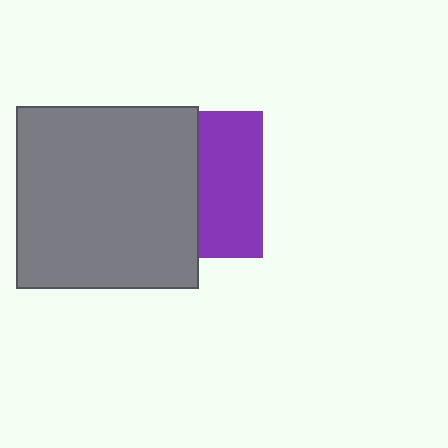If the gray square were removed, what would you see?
You would see the complete purple square.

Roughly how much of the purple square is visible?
A small part of it is visible (roughly 43%).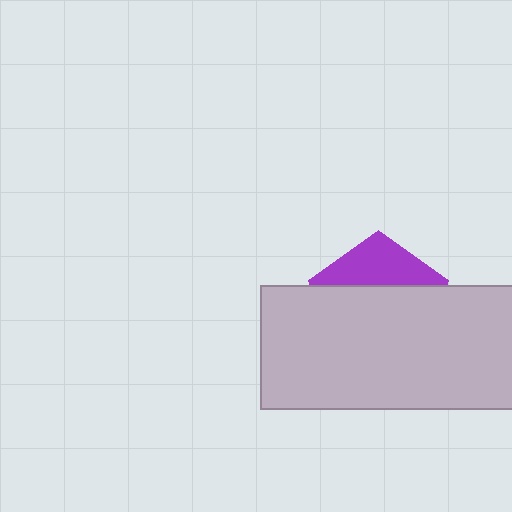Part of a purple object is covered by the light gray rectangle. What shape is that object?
It is a pentagon.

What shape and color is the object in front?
The object in front is a light gray rectangle.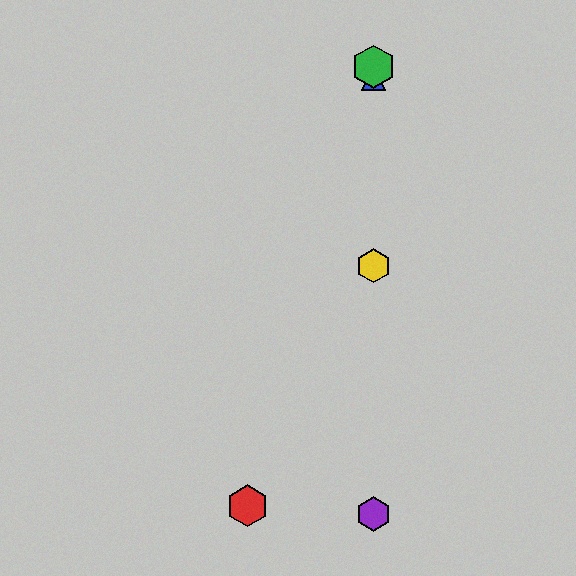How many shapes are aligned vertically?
4 shapes (the blue triangle, the green hexagon, the yellow hexagon, the purple hexagon) are aligned vertically.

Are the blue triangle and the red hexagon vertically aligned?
No, the blue triangle is at x≈373 and the red hexagon is at x≈247.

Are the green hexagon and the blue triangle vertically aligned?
Yes, both are at x≈373.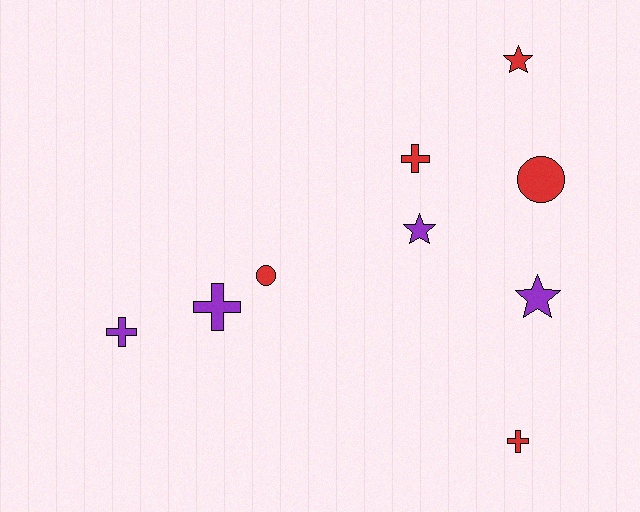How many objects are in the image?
There are 9 objects.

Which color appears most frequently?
Red, with 5 objects.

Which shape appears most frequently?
Cross, with 4 objects.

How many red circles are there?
There are 2 red circles.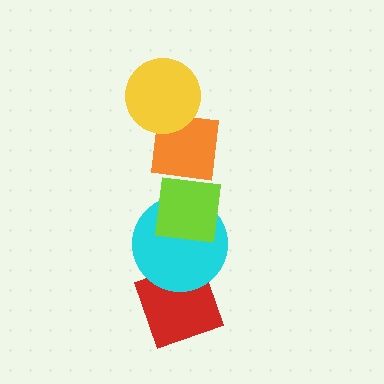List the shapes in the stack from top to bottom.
From top to bottom: the yellow circle, the orange square, the lime square, the cyan circle, the red diamond.